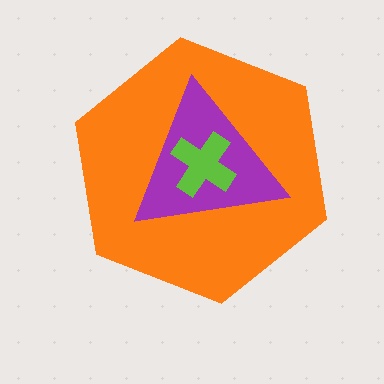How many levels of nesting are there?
3.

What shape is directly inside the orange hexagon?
The purple triangle.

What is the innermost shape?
The lime cross.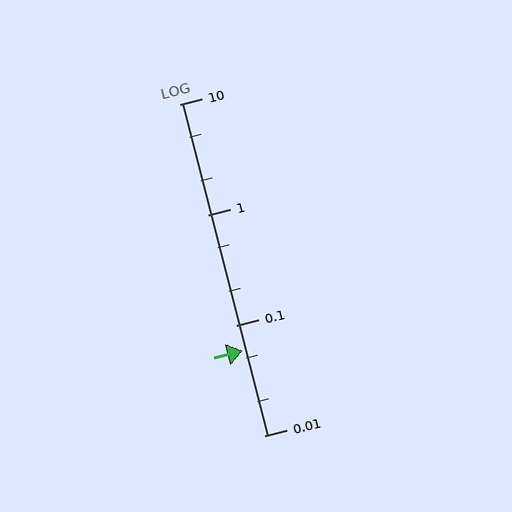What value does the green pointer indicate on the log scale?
The pointer indicates approximately 0.059.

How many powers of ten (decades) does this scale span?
The scale spans 3 decades, from 0.01 to 10.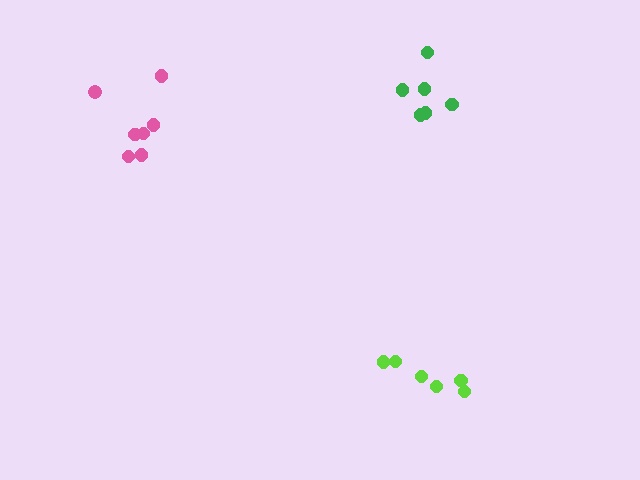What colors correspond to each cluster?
The clusters are colored: lime, green, pink.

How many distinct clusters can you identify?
There are 3 distinct clusters.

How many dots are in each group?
Group 1: 6 dots, Group 2: 6 dots, Group 3: 7 dots (19 total).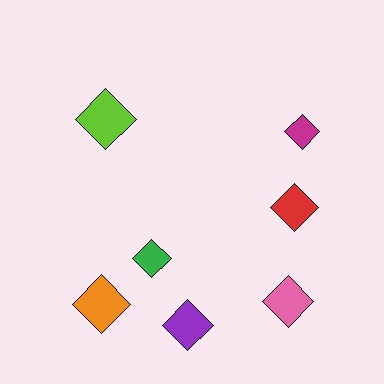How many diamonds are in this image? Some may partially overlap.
There are 7 diamonds.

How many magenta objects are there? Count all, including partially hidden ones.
There is 1 magenta object.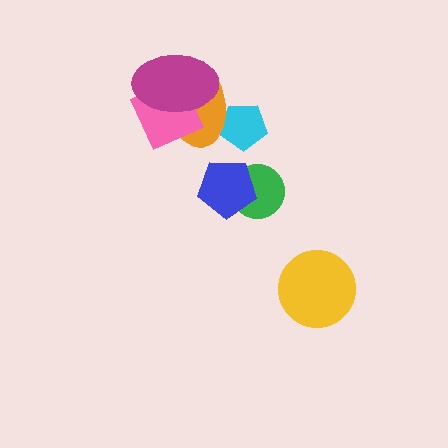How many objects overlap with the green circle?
1 object overlaps with the green circle.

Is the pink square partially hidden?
Yes, it is partially covered by another shape.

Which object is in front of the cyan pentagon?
The orange ellipse is in front of the cyan pentagon.